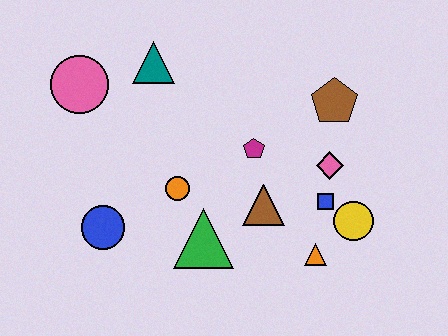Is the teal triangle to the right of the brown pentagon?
No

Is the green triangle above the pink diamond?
No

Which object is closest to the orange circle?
The green triangle is closest to the orange circle.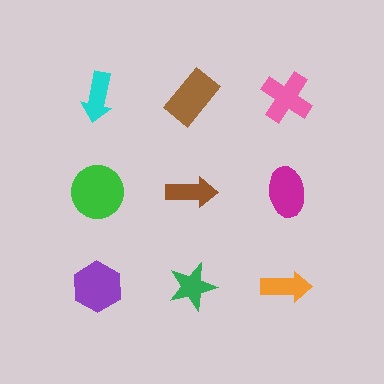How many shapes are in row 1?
3 shapes.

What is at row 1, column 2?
A brown rectangle.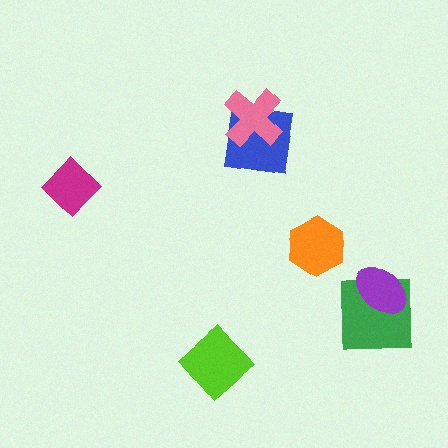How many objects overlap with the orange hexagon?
0 objects overlap with the orange hexagon.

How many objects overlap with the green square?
1 object overlaps with the green square.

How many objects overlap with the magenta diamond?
0 objects overlap with the magenta diamond.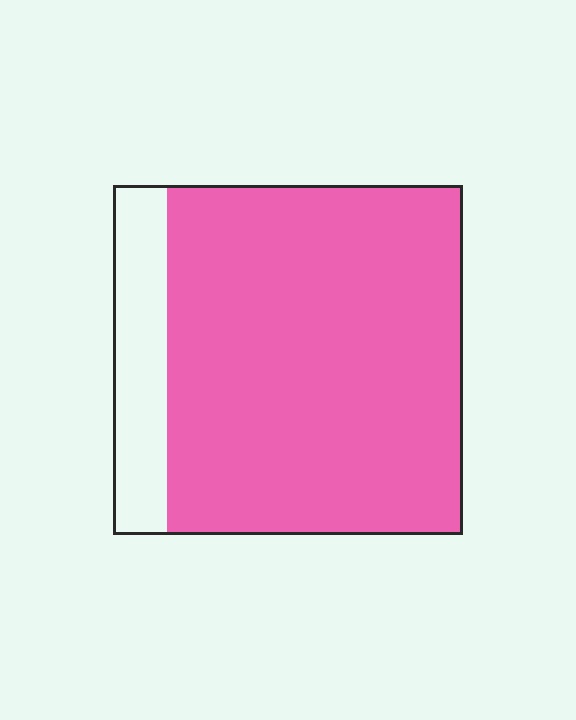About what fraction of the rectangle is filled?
About five sixths (5/6).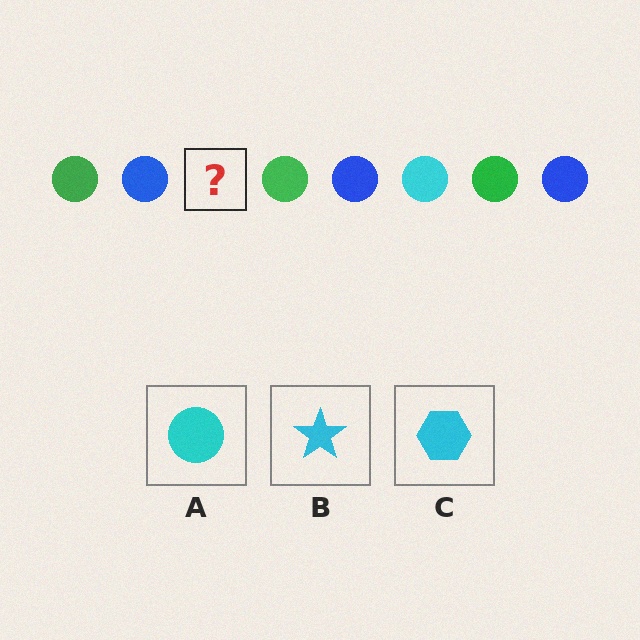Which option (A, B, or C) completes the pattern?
A.